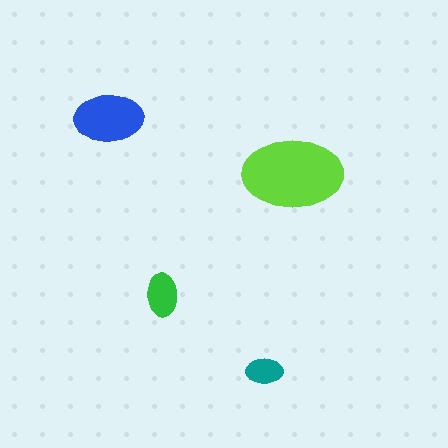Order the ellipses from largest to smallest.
the lime one, the blue one, the green one, the teal one.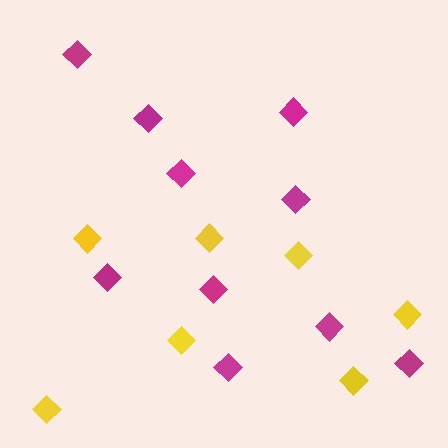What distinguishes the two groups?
There are 2 groups: one group of magenta diamonds (10) and one group of yellow diamonds (7).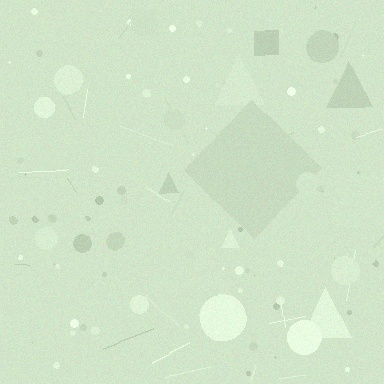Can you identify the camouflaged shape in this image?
The camouflaged shape is a diamond.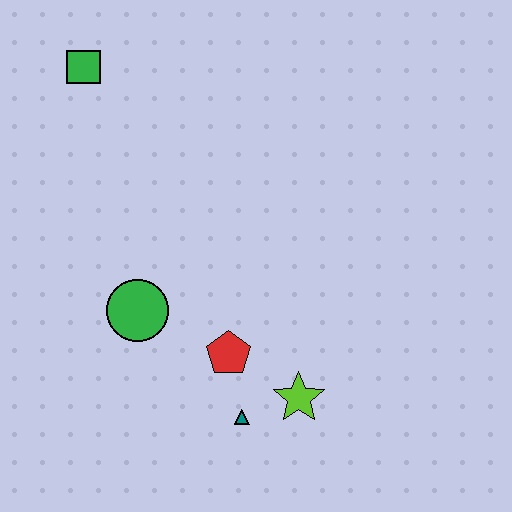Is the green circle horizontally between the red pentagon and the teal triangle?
No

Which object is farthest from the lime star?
The green square is farthest from the lime star.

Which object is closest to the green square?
The green circle is closest to the green square.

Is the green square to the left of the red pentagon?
Yes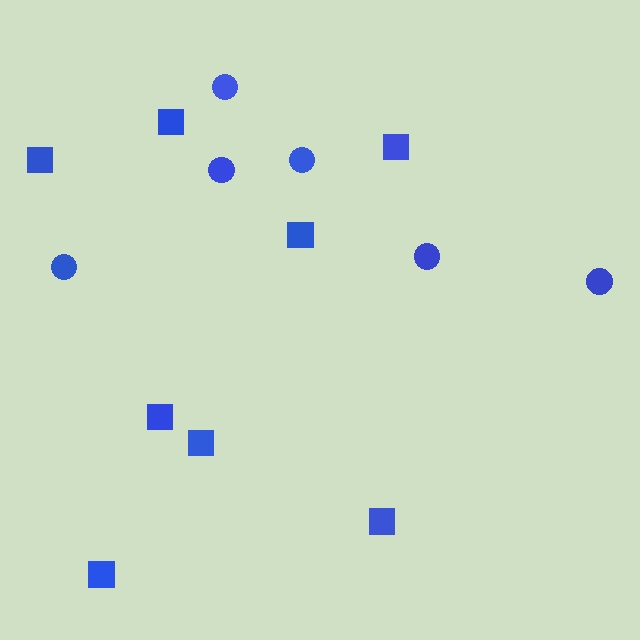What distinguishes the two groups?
There are 2 groups: one group of circles (6) and one group of squares (8).